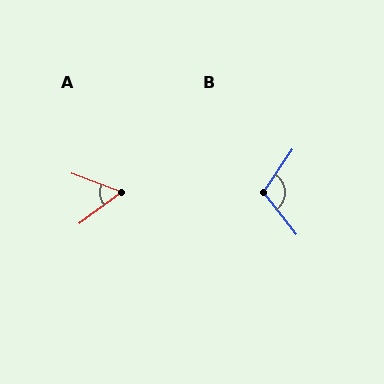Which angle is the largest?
B, at approximately 108 degrees.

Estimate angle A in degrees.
Approximately 57 degrees.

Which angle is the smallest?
A, at approximately 57 degrees.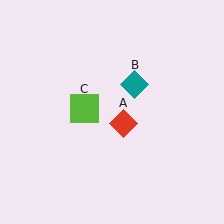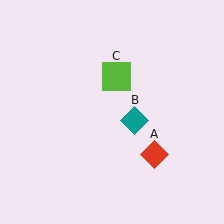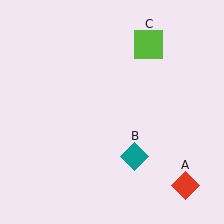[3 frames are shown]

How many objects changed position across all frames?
3 objects changed position: red diamond (object A), teal diamond (object B), lime square (object C).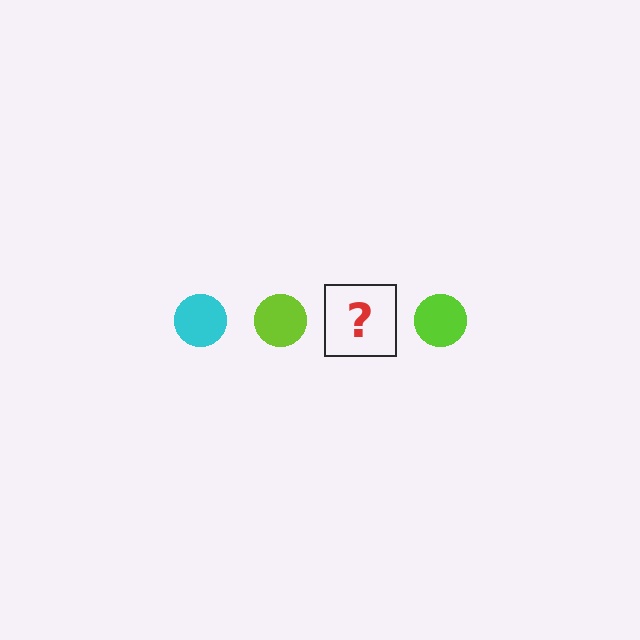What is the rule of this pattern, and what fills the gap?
The rule is that the pattern cycles through cyan, lime circles. The gap should be filled with a cyan circle.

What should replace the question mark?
The question mark should be replaced with a cyan circle.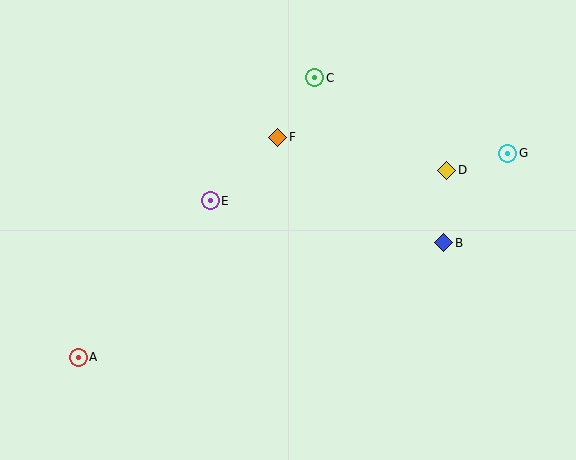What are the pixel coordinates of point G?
Point G is at (508, 153).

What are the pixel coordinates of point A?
Point A is at (78, 357).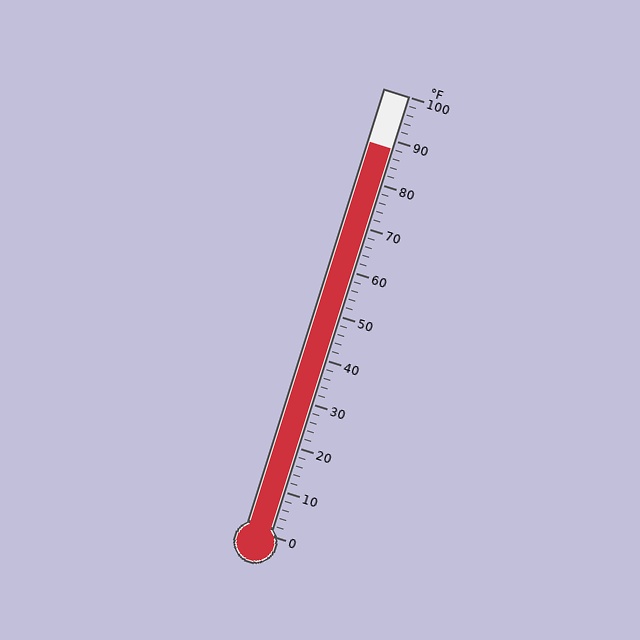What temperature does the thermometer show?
The thermometer shows approximately 88°F.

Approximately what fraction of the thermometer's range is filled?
The thermometer is filled to approximately 90% of its range.